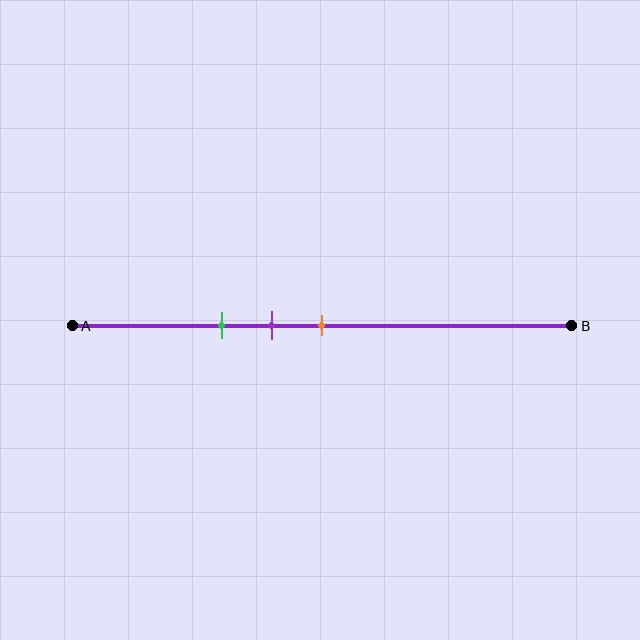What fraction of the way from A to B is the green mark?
The green mark is approximately 30% (0.3) of the way from A to B.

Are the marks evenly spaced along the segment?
Yes, the marks are approximately evenly spaced.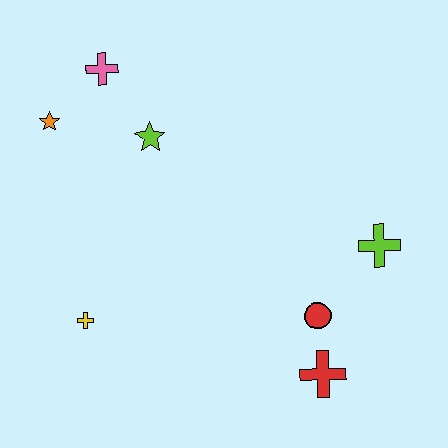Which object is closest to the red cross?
The red circle is closest to the red cross.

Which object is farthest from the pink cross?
The red cross is farthest from the pink cross.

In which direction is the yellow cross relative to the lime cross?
The yellow cross is to the left of the lime cross.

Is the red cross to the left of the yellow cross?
No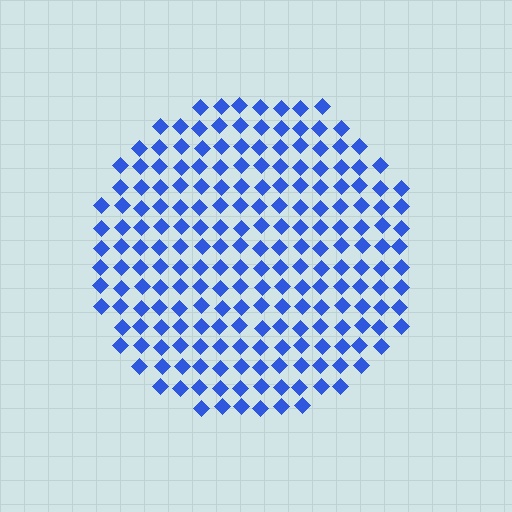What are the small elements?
The small elements are diamonds.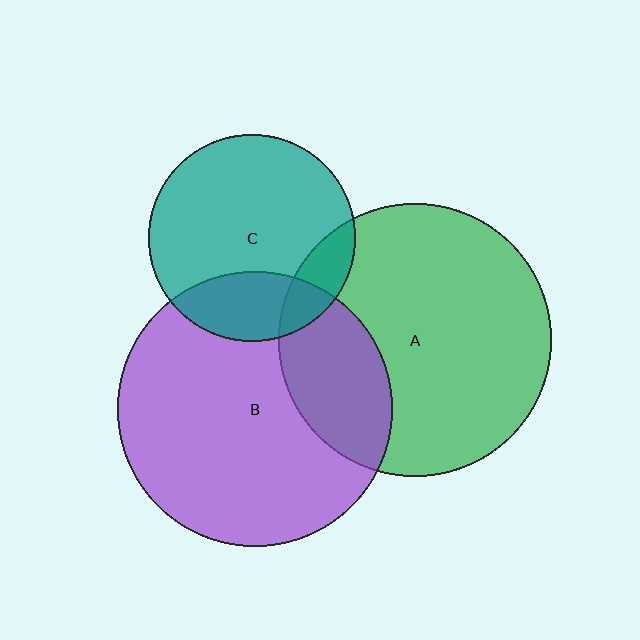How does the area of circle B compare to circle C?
Approximately 1.8 times.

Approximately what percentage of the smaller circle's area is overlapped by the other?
Approximately 25%.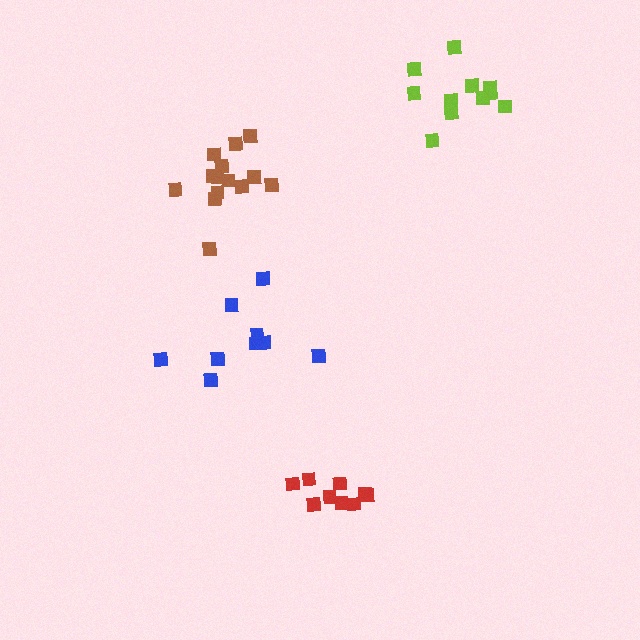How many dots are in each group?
Group 1: 14 dots, Group 2: 9 dots, Group 3: 9 dots, Group 4: 11 dots (43 total).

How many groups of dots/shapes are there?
There are 4 groups.